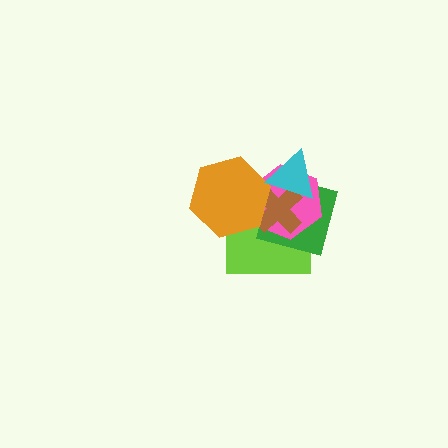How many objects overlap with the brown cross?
5 objects overlap with the brown cross.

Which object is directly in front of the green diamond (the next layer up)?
The pink hexagon is directly in front of the green diamond.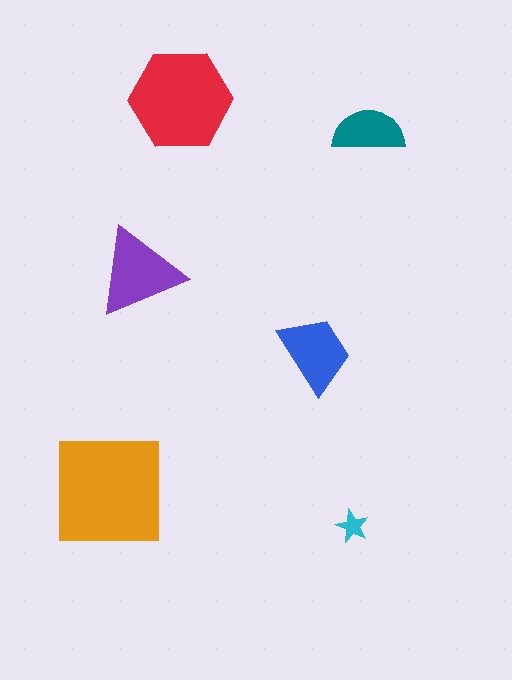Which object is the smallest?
The cyan star.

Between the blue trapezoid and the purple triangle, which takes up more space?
The purple triangle.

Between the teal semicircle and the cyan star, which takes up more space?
The teal semicircle.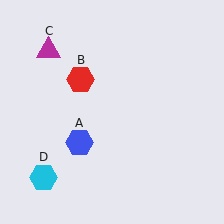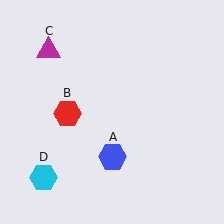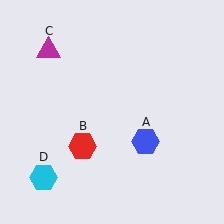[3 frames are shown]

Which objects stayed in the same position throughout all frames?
Magenta triangle (object C) and cyan hexagon (object D) remained stationary.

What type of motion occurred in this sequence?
The blue hexagon (object A), red hexagon (object B) rotated counterclockwise around the center of the scene.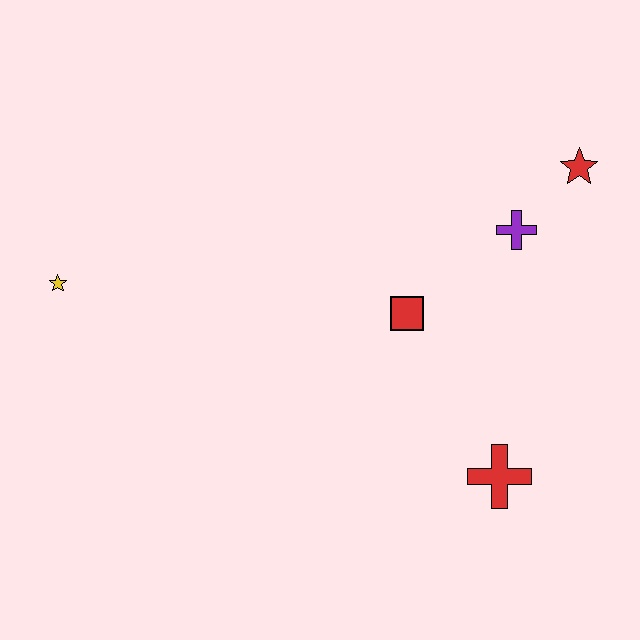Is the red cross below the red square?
Yes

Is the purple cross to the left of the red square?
No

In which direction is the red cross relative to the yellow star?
The red cross is to the right of the yellow star.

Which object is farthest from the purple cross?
The yellow star is farthest from the purple cross.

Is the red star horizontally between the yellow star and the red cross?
No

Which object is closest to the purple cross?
The red star is closest to the purple cross.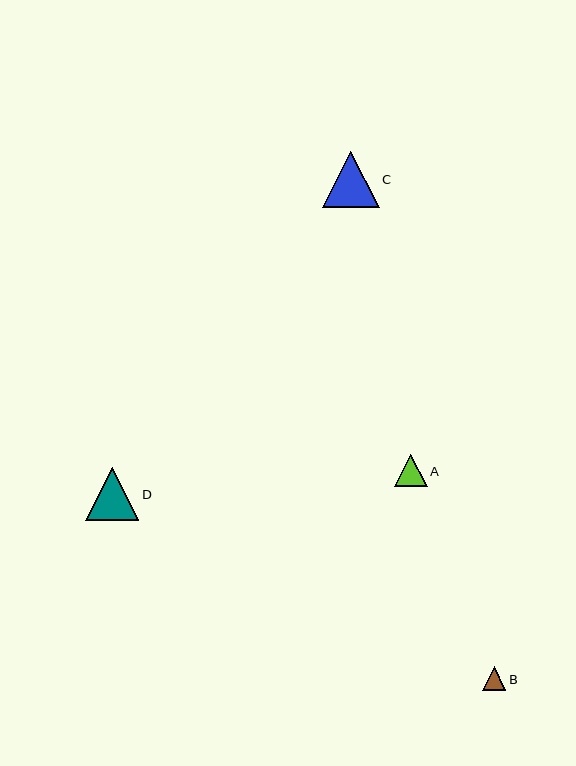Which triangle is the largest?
Triangle C is the largest with a size of approximately 56 pixels.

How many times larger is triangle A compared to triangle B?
Triangle A is approximately 1.4 times the size of triangle B.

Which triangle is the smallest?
Triangle B is the smallest with a size of approximately 24 pixels.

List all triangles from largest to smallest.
From largest to smallest: C, D, A, B.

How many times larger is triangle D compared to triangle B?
Triangle D is approximately 2.2 times the size of triangle B.